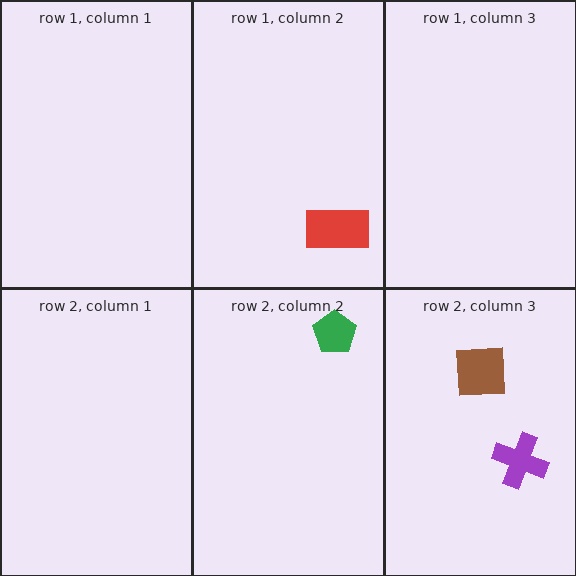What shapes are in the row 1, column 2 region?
The red rectangle.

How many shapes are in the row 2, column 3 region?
2.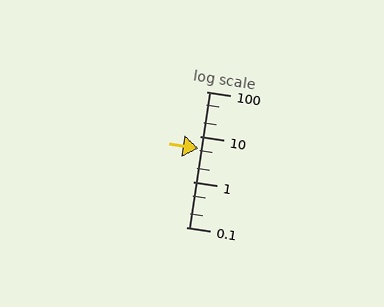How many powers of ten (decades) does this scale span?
The scale spans 3 decades, from 0.1 to 100.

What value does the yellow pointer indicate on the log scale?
The pointer indicates approximately 5.4.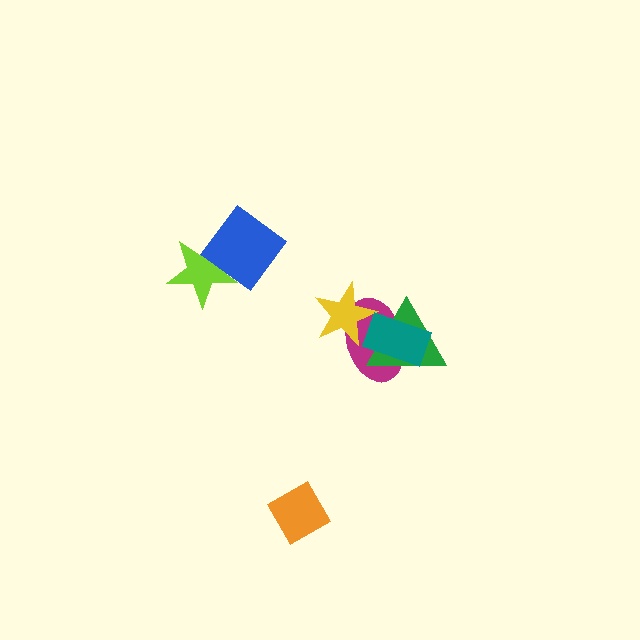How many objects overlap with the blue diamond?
1 object overlaps with the blue diamond.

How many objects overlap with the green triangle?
3 objects overlap with the green triangle.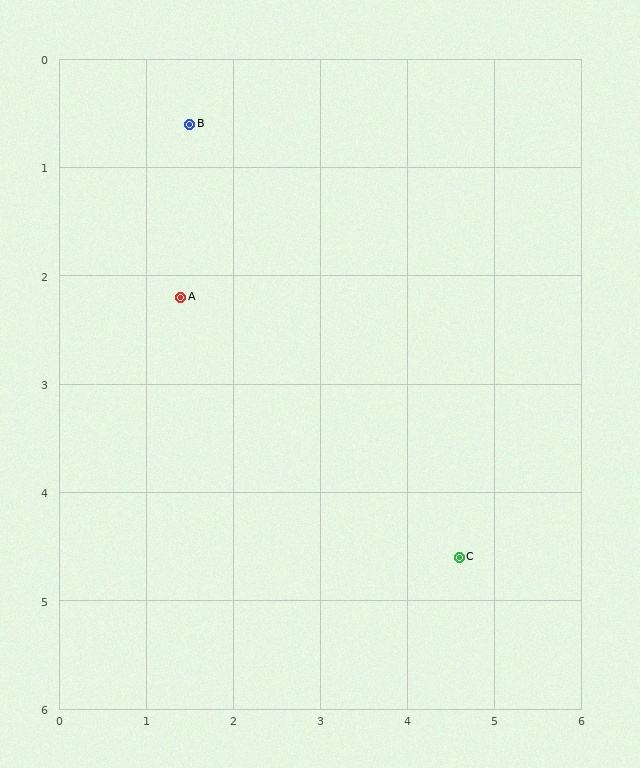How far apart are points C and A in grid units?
Points C and A are about 4.0 grid units apart.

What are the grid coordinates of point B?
Point B is at approximately (1.5, 0.6).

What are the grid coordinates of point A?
Point A is at approximately (1.4, 2.2).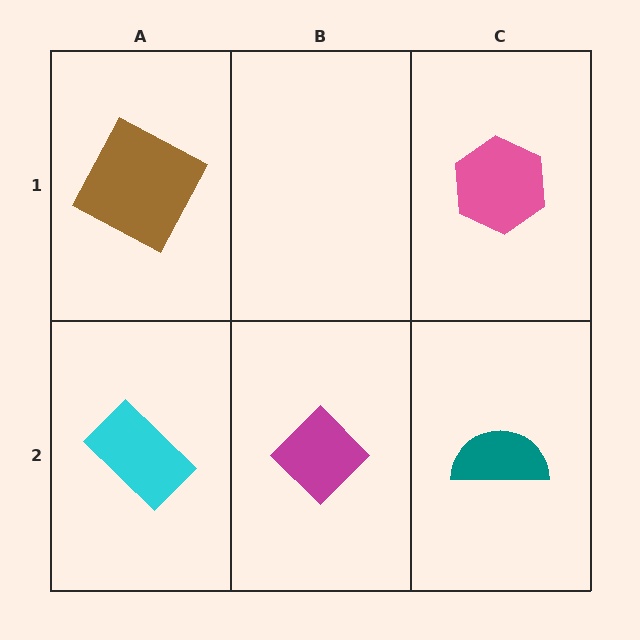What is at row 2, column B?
A magenta diamond.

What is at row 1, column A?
A brown square.